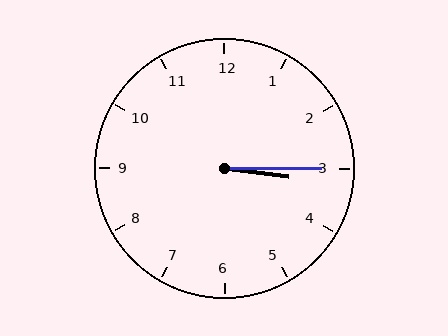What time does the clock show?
3:15.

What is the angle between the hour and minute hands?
Approximately 8 degrees.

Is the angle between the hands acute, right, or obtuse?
It is acute.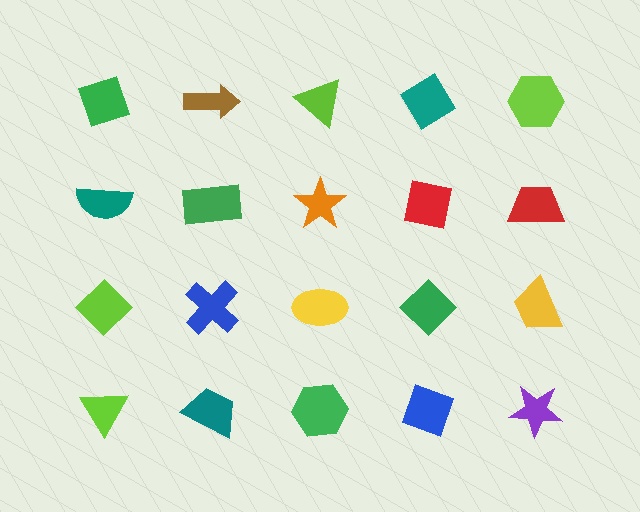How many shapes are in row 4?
5 shapes.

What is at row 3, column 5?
A yellow trapezoid.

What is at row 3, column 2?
A blue cross.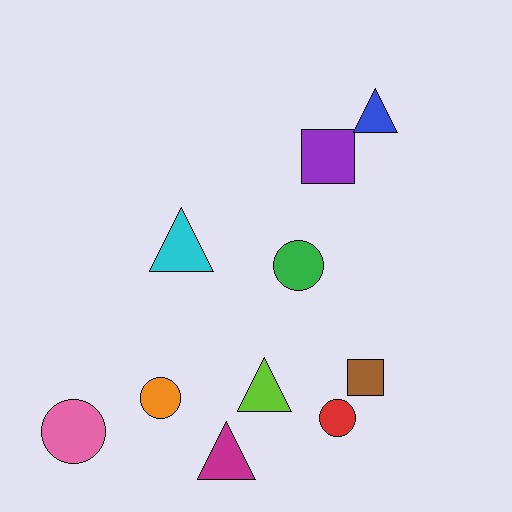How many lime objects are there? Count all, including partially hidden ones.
There is 1 lime object.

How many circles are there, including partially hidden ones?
There are 4 circles.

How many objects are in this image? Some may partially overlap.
There are 10 objects.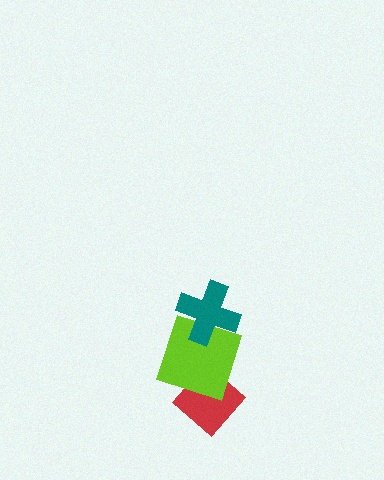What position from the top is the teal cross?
The teal cross is 1st from the top.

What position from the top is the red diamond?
The red diamond is 3rd from the top.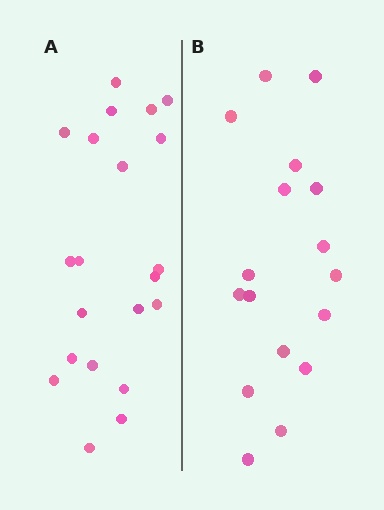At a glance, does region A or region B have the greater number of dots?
Region A (the left region) has more dots.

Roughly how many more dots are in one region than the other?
Region A has about 4 more dots than region B.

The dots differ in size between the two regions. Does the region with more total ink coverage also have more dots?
No. Region B has more total ink coverage because its dots are larger, but region A actually contains more individual dots. Total area can be misleading — the number of items is what matters here.